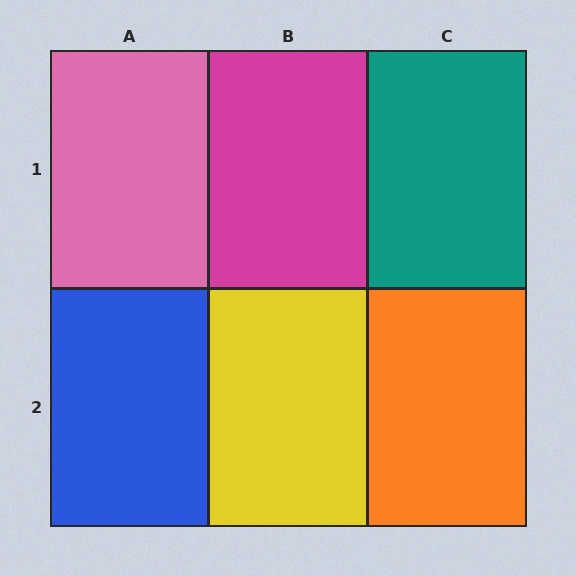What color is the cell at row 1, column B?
Magenta.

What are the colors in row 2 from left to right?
Blue, yellow, orange.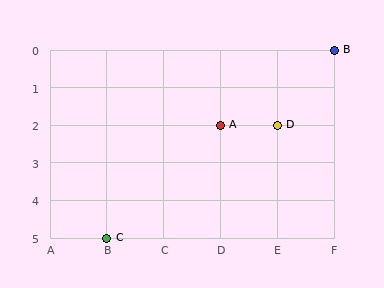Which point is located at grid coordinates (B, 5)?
Point C is at (B, 5).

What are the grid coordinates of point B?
Point B is at grid coordinates (F, 0).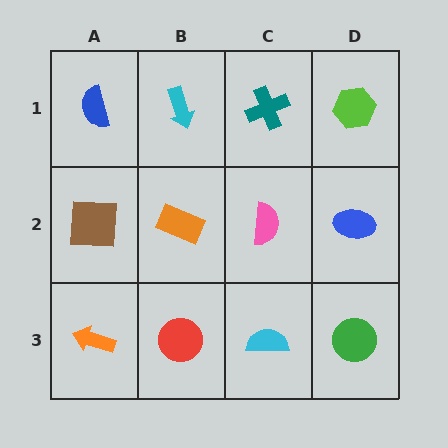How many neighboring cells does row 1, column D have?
2.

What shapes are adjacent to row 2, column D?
A lime hexagon (row 1, column D), a green circle (row 3, column D), a pink semicircle (row 2, column C).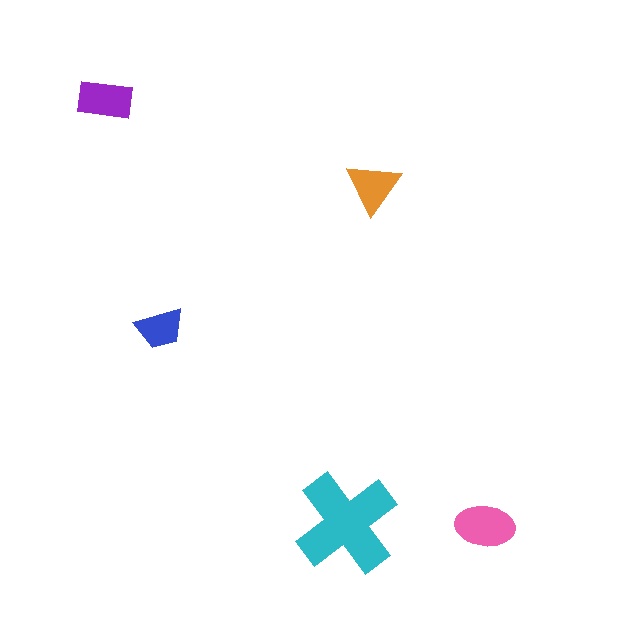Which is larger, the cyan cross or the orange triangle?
The cyan cross.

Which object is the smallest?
The blue trapezoid.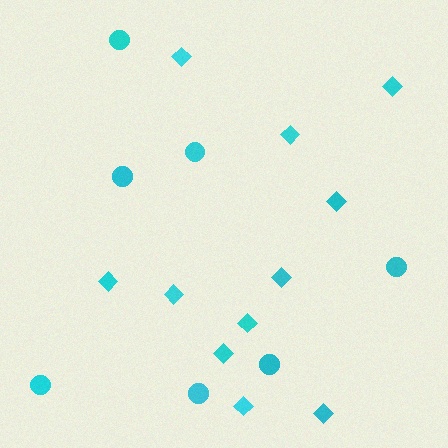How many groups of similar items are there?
There are 2 groups: one group of circles (7) and one group of diamonds (11).